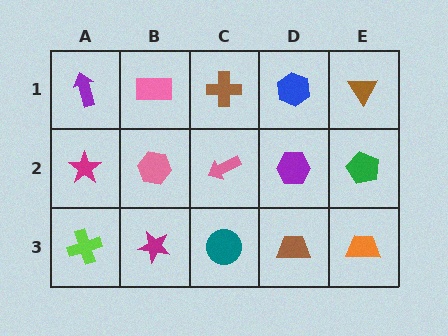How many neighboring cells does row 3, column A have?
2.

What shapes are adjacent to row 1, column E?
A green pentagon (row 2, column E), a blue hexagon (row 1, column D).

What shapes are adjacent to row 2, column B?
A pink rectangle (row 1, column B), a magenta star (row 3, column B), a magenta star (row 2, column A), a pink arrow (row 2, column C).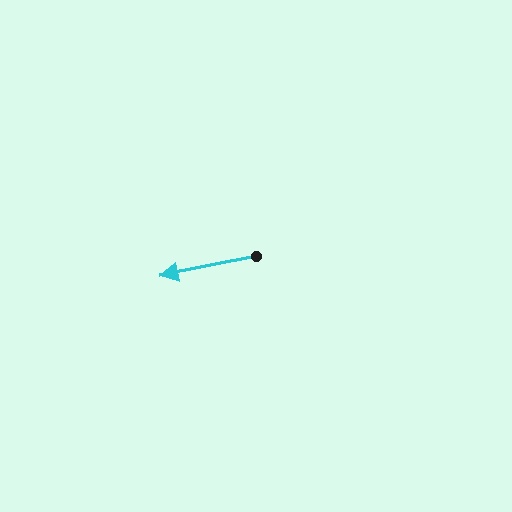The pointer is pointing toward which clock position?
Roughly 9 o'clock.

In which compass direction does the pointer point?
West.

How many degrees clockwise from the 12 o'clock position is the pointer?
Approximately 259 degrees.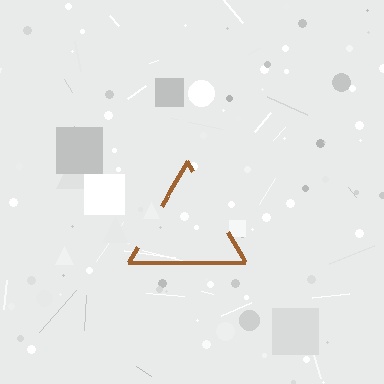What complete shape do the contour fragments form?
The contour fragments form a triangle.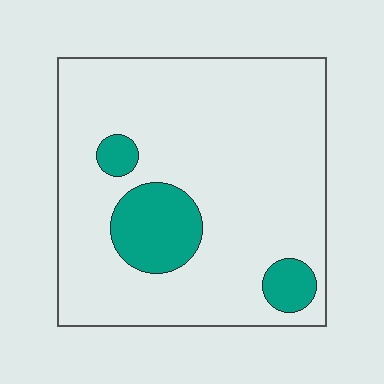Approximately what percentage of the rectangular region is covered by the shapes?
Approximately 15%.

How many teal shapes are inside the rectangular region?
3.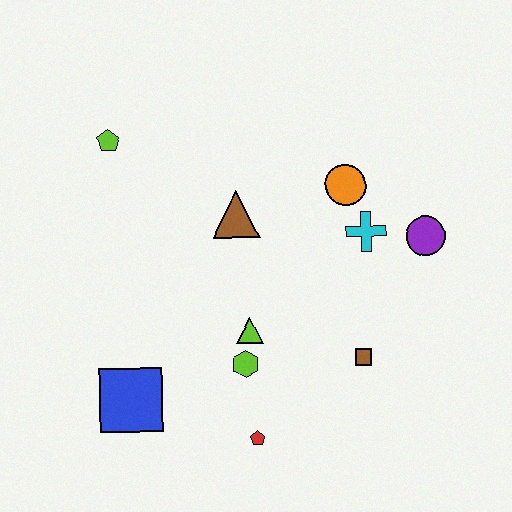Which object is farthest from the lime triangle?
The lime pentagon is farthest from the lime triangle.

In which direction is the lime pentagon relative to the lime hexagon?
The lime pentagon is above the lime hexagon.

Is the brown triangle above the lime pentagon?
No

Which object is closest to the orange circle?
The cyan cross is closest to the orange circle.